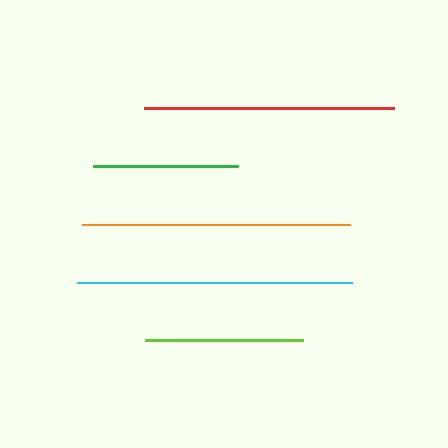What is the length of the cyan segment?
The cyan segment is approximately 275 pixels long.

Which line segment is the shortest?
The green line is the shortest at approximately 146 pixels.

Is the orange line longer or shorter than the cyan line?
The cyan line is longer than the orange line.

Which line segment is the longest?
The cyan line is the longest at approximately 275 pixels.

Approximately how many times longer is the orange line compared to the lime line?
The orange line is approximately 1.7 times the length of the lime line.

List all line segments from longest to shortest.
From longest to shortest: cyan, orange, red, lime, green.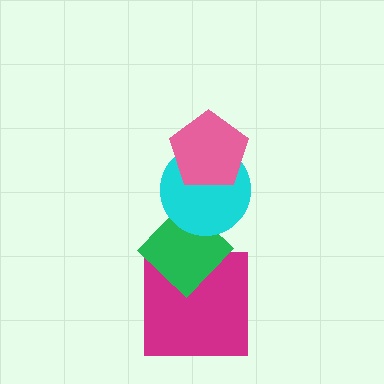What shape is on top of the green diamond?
The cyan circle is on top of the green diamond.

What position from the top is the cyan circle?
The cyan circle is 2nd from the top.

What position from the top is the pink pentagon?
The pink pentagon is 1st from the top.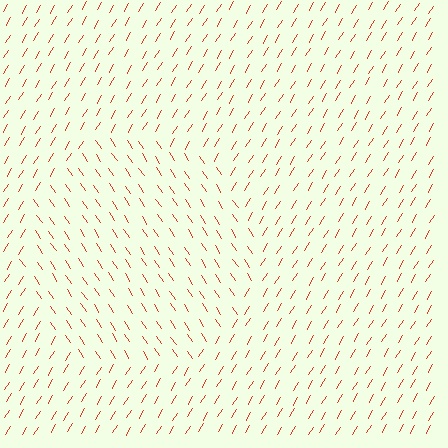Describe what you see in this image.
The image is filled with small red line segments. A circle region in the image has lines oriented differently from the surrounding lines, creating a visible texture boundary.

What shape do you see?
I see a circle.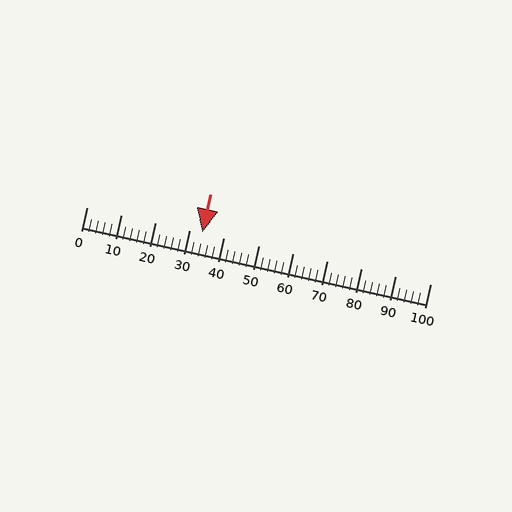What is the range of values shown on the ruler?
The ruler shows values from 0 to 100.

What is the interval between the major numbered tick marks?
The major tick marks are spaced 10 units apart.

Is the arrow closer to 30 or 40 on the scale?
The arrow is closer to 30.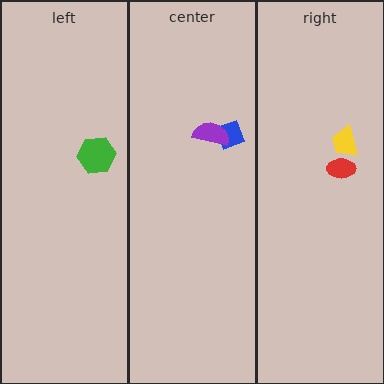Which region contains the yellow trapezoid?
The right region.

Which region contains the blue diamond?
The center region.